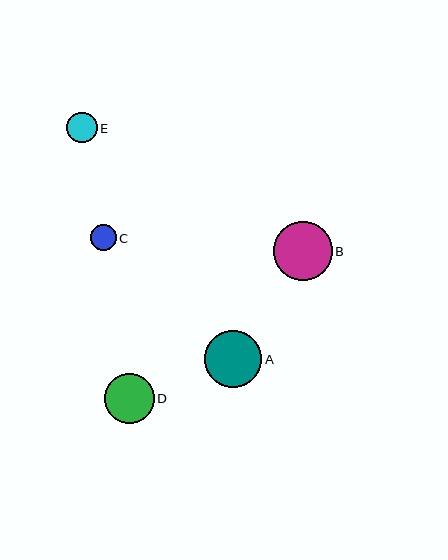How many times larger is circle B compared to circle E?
Circle B is approximately 2.0 times the size of circle E.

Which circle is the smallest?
Circle C is the smallest with a size of approximately 26 pixels.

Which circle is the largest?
Circle B is the largest with a size of approximately 59 pixels.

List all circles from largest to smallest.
From largest to smallest: B, A, D, E, C.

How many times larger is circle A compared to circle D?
Circle A is approximately 1.2 times the size of circle D.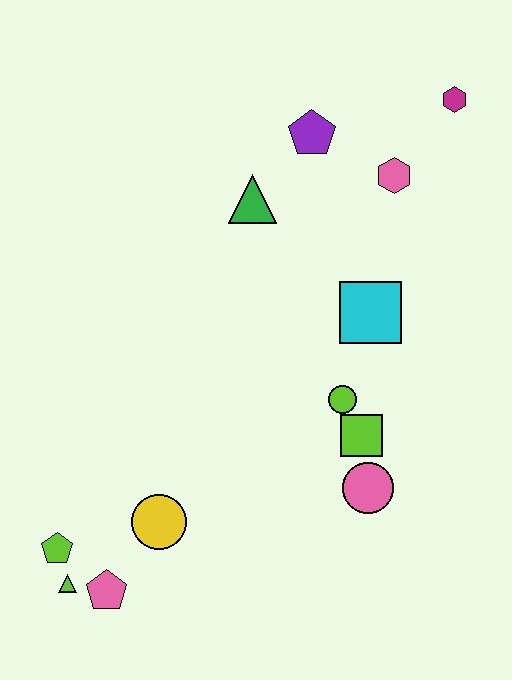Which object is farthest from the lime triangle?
The magenta hexagon is farthest from the lime triangle.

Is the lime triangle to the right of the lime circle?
No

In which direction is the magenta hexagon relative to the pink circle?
The magenta hexagon is above the pink circle.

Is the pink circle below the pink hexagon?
Yes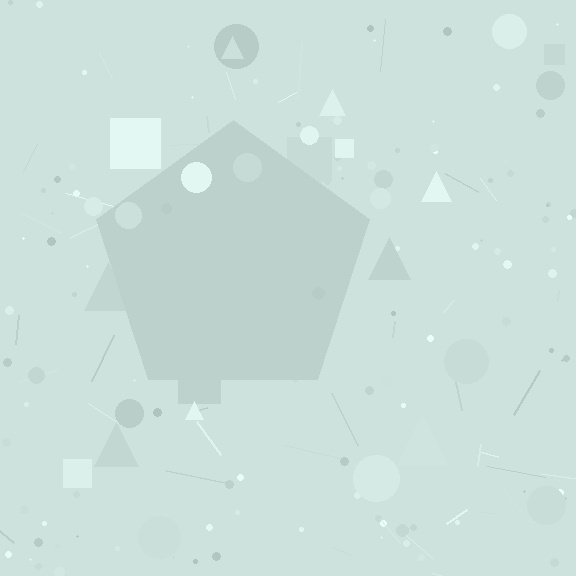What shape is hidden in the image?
A pentagon is hidden in the image.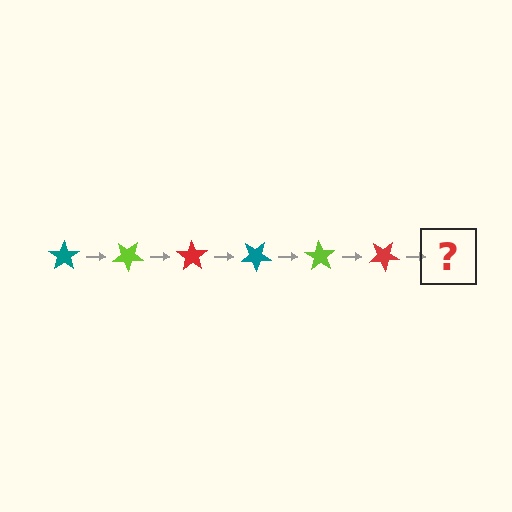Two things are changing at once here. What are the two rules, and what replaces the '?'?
The two rules are that it rotates 35 degrees each step and the color cycles through teal, lime, and red. The '?' should be a teal star, rotated 210 degrees from the start.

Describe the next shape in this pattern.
It should be a teal star, rotated 210 degrees from the start.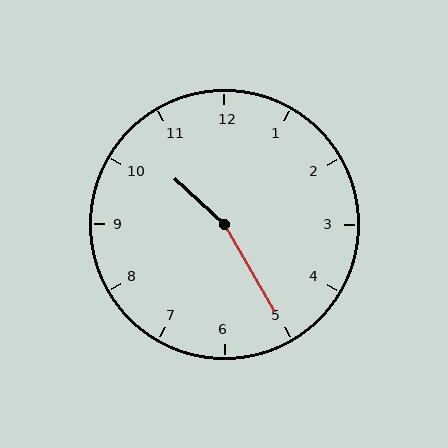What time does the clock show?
10:25.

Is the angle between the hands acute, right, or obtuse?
It is obtuse.